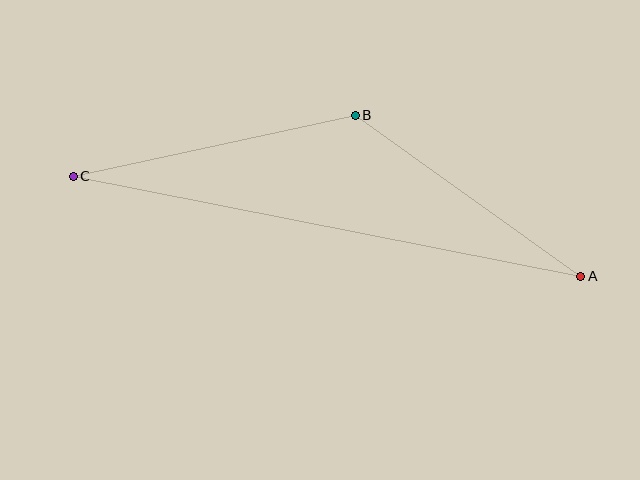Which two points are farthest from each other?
Points A and C are farthest from each other.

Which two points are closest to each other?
Points A and B are closest to each other.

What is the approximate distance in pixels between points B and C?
The distance between B and C is approximately 289 pixels.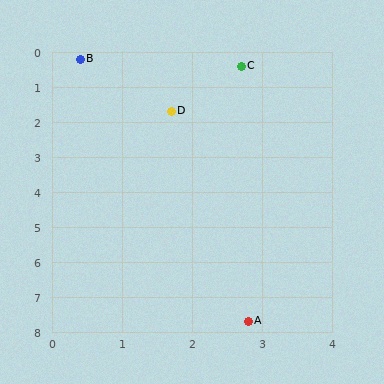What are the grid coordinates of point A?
Point A is at approximately (2.8, 7.7).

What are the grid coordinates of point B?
Point B is at approximately (0.4, 0.2).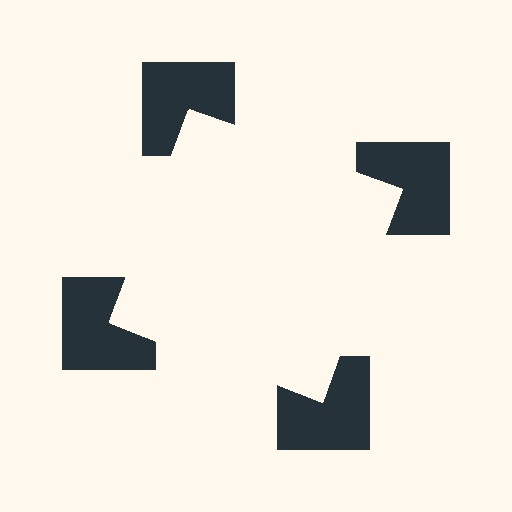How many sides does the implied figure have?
4 sides.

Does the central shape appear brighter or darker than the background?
It typically appears slightly brighter than the background, even though no actual brightness change is drawn.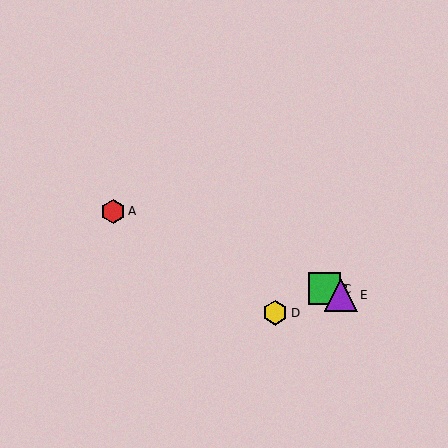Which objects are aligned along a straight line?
Objects A, B, C, E are aligned along a straight line.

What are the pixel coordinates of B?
Object B is at (325, 289).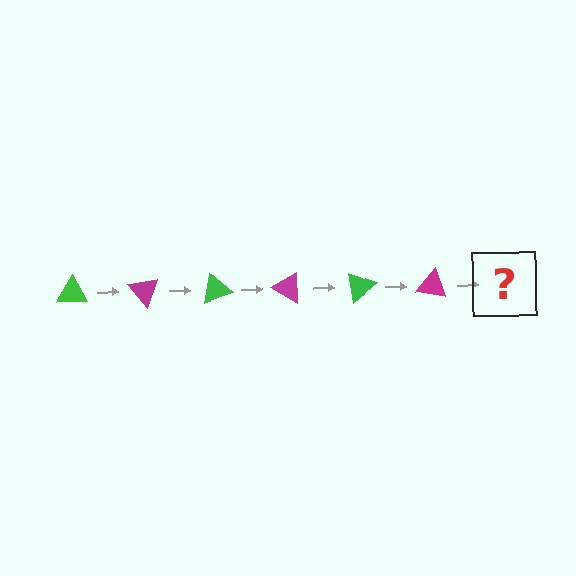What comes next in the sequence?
The next element should be a green triangle, rotated 300 degrees from the start.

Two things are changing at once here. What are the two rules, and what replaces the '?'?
The two rules are that it rotates 50 degrees each step and the color cycles through green and magenta. The '?' should be a green triangle, rotated 300 degrees from the start.